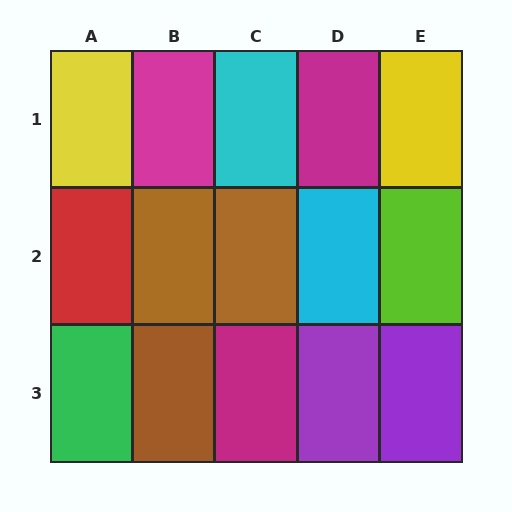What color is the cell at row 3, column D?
Purple.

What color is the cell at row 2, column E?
Lime.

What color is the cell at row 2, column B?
Brown.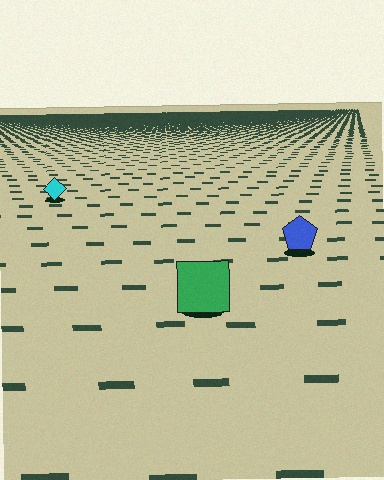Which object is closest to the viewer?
The green square is closest. The texture marks near it are larger and more spread out.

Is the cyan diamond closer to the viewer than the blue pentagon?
No. The blue pentagon is closer — you can tell from the texture gradient: the ground texture is coarser near it.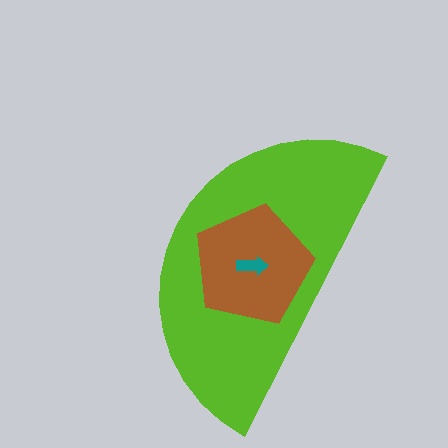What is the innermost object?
The teal arrow.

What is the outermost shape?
The lime semicircle.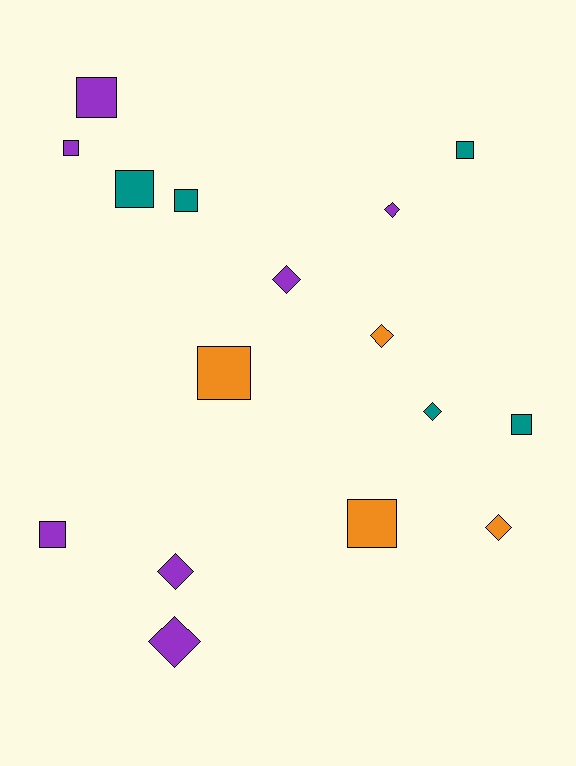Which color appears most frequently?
Purple, with 7 objects.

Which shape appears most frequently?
Square, with 9 objects.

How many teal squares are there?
There are 4 teal squares.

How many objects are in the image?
There are 16 objects.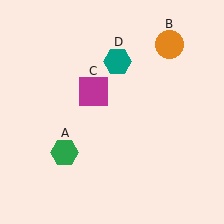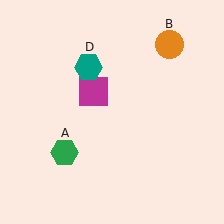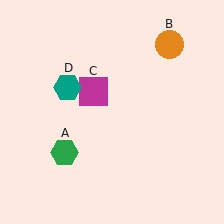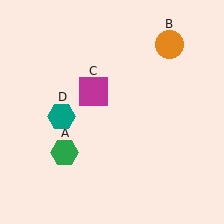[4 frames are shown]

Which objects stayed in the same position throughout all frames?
Green hexagon (object A) and orange circle (object B) and magenta square (object C) remained stationary.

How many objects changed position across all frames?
1 object changed position: teal hexagon (object D).